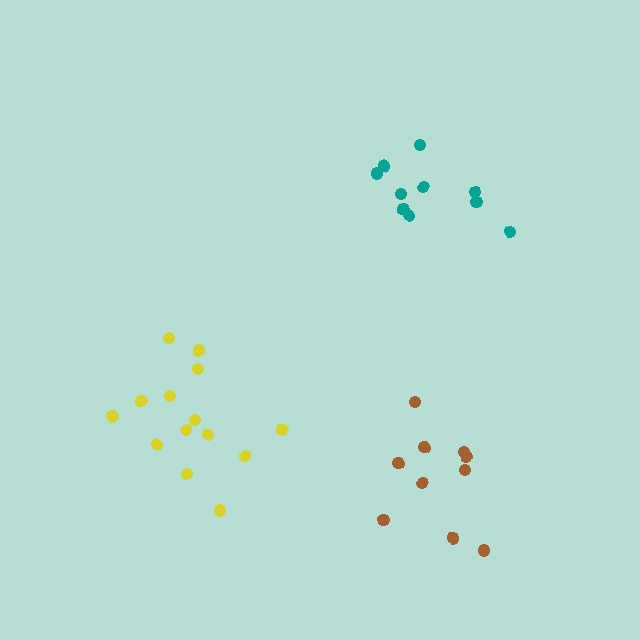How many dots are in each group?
Group 1: 14 dots, Group 2: 10 dots, Group 3: 10 dots (34 total).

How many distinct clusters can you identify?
There are 3 distinct clusters.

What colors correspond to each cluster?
The clusters are colored: yellow, brown, teal.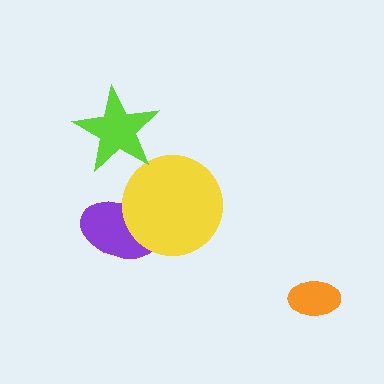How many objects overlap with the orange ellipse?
0 objects overlap with the orange ellipse.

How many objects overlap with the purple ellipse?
1 object overlaps with the purple ellipse.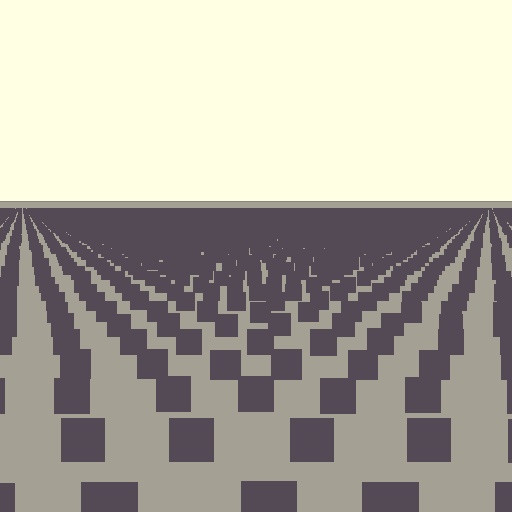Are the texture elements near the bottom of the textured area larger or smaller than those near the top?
Larger. Near the bottom, elements are closer to the viewer and appear at a bigger on-screen size.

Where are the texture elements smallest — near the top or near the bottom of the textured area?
Near the top.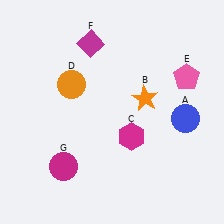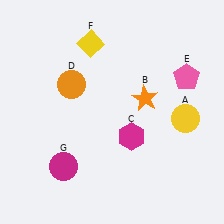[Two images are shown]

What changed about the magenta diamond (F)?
In Image 1, F is magenta. In Image 2, it changed to yellow.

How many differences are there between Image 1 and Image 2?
There are 2 differences between the two images.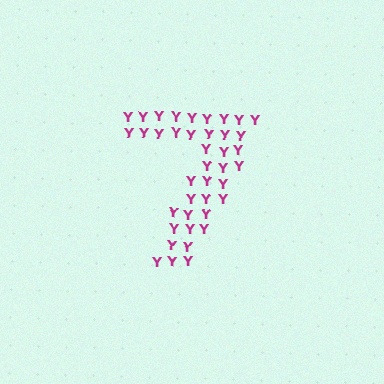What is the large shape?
The large shape is the digit 7.